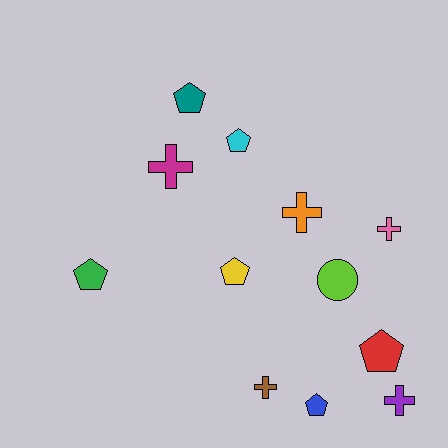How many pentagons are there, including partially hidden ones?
There are 6 pentagons.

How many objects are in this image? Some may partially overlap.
There are 12 objects.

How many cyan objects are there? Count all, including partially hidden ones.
There is 1 cyan object.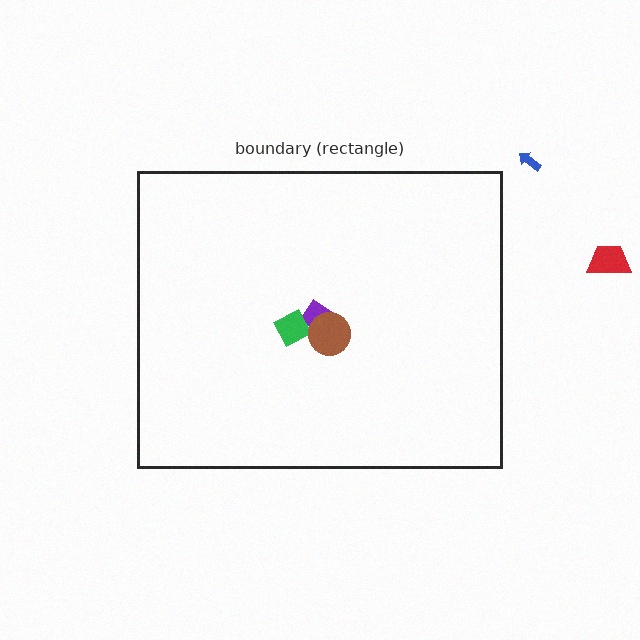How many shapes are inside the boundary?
3 inside, 2 outside.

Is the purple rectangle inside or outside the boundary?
Inside.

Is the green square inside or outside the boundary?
Inside.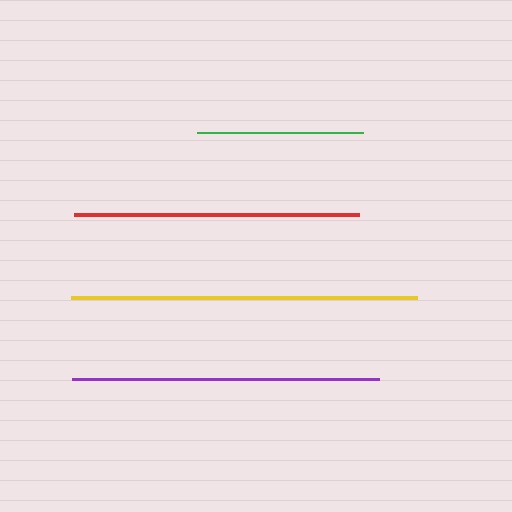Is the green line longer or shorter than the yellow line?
The yellow line is longer than the green line.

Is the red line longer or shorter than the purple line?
The purple line is longer than the red line.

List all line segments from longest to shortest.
From longest to shortest: yellow, purple, red, green.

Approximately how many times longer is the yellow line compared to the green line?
The yellow line is approximately 2.1 times the length of the green line.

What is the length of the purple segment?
The purple segment is approximately 306 pixels long.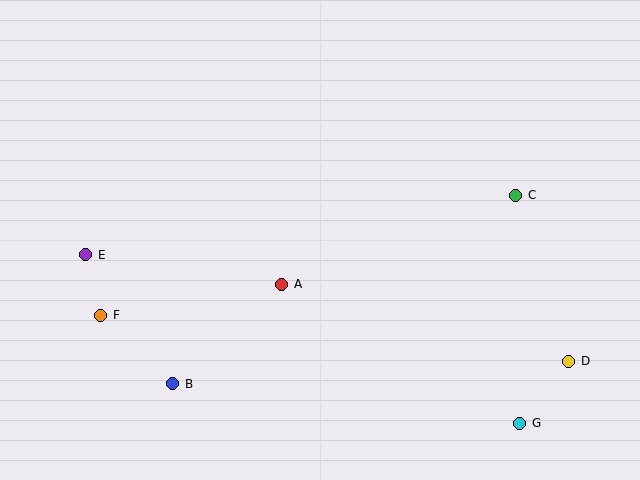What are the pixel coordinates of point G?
Point G is at (520, 423).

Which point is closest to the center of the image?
Point A at (282, 284) is closest to the center.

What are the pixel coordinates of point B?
Point B is at (173, 384).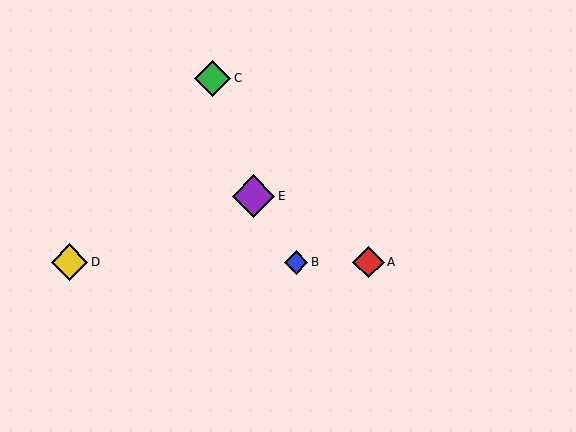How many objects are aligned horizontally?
3 objects (A, B, D) are aligned horizontally.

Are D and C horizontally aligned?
No, D is at y≈262 and C is at y≈78.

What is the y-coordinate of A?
Object A is at y≈262.